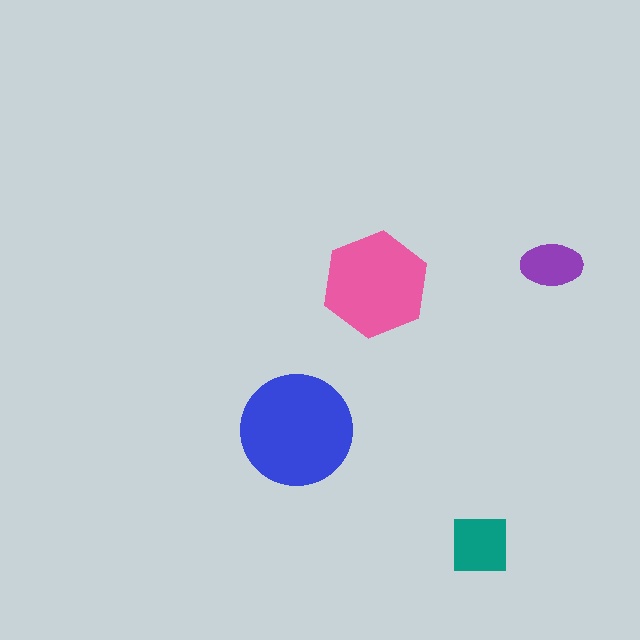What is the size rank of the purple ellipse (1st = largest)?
4th.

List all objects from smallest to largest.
The purple ellipse, the teal square, the pink hexagon, the blue circle.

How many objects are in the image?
There are 4 objects in the image.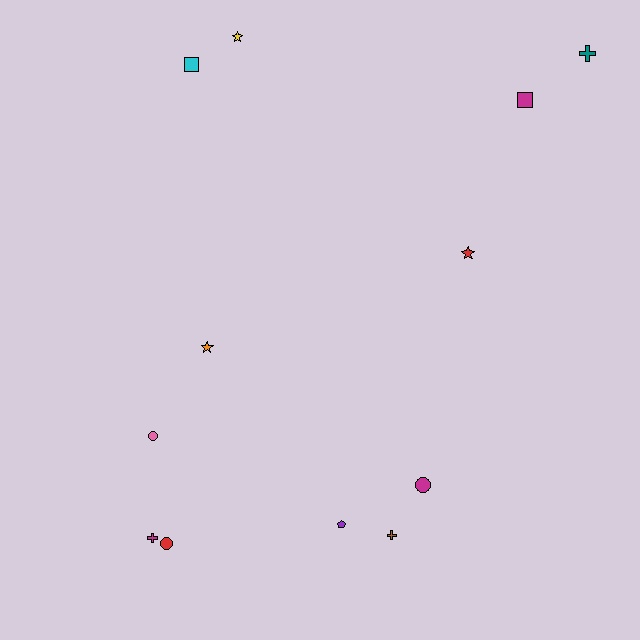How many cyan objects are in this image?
There is 1 cyan object.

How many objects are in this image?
There are 12 objects.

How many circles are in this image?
There are 3 circles.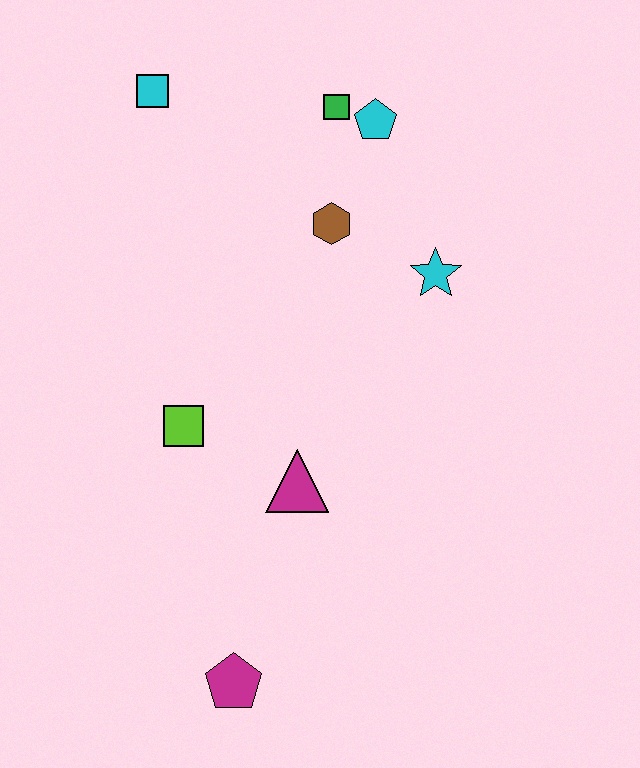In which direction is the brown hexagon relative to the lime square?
The brown hexagon is above the lime square.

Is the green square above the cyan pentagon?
Yes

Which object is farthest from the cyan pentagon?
The magenta pentagon is farthest from the cyan pentagon.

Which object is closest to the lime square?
The magenta triangle is closest to the lime square.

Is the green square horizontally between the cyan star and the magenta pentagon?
Yes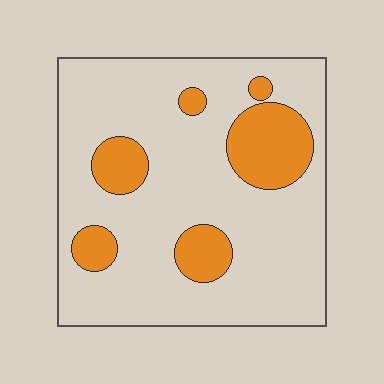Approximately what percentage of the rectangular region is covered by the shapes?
Approximately 20%.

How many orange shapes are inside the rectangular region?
6.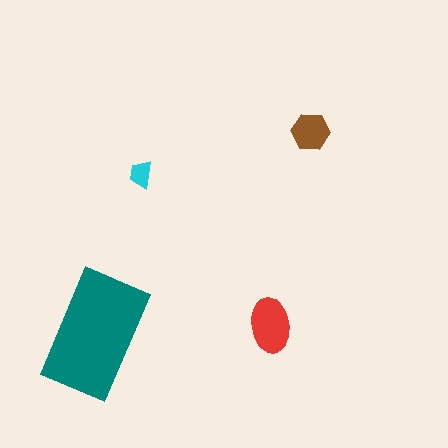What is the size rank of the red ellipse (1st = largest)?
2nd.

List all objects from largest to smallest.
The teal rectangle, the red ellipse, the brown hexagon, the cyan trapezoid.